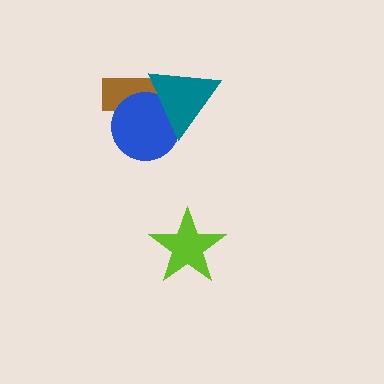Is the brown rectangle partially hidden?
Yes, it is partially covered by another shape.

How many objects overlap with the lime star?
0 objects overlap with the lime star.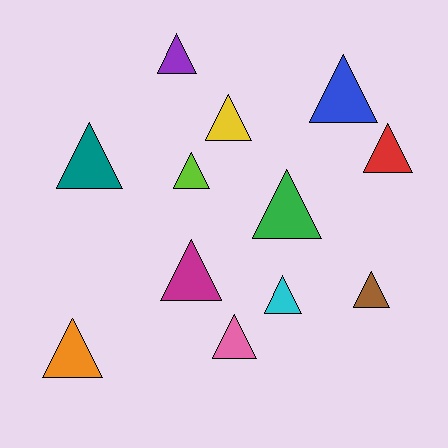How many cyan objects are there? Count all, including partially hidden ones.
There is 1 cyan object.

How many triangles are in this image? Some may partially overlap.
There are 12 triangles.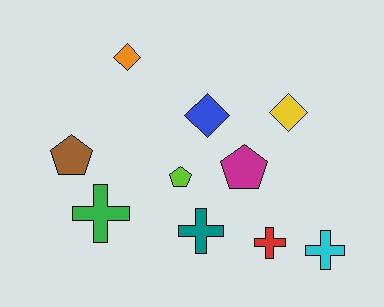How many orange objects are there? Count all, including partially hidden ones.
There is 1 orange object.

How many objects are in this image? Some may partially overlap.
There are 10 objects.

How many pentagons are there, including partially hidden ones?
There are 3 pentagons.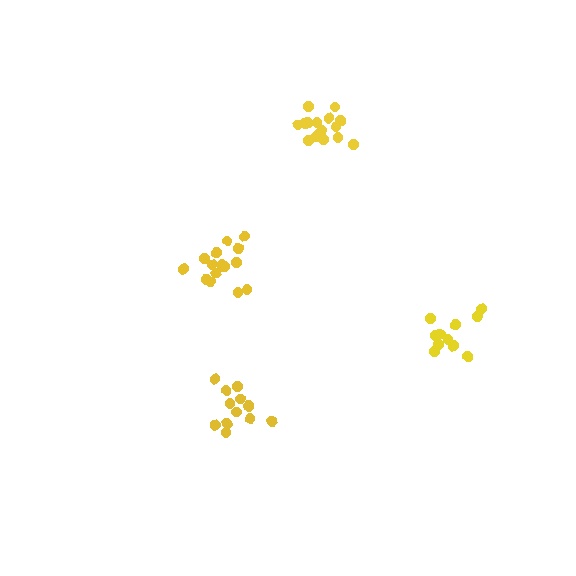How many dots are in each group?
Group 1: 17 dots, Group 2: 12 dots, Group 3: 16 dots, Group 4: 13 dots (58 total).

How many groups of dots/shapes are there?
There are 4 groups.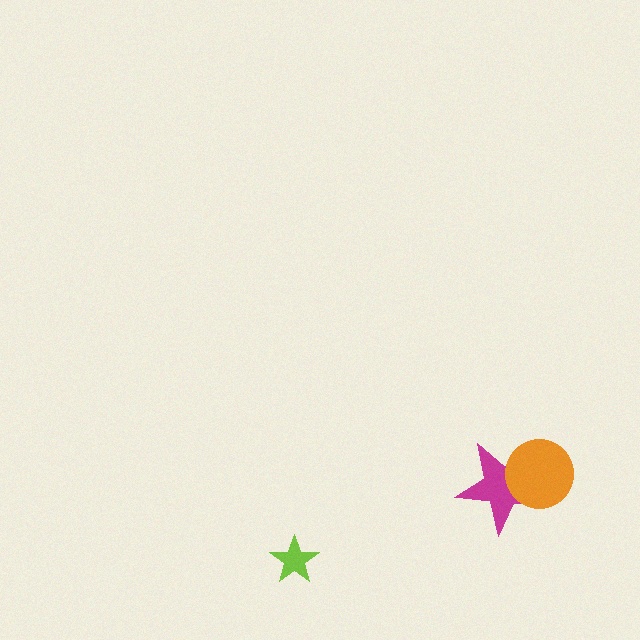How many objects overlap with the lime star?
0 objects overlap with the lime star.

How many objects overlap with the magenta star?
1 object overlaps with the magenta star.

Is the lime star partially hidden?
No, no other shape covers it.